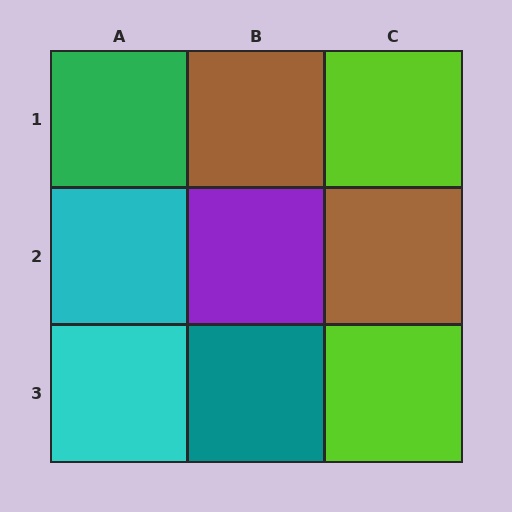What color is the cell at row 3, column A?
Cyan.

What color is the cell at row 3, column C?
Lime.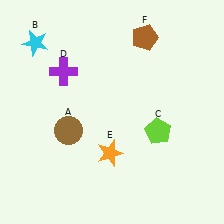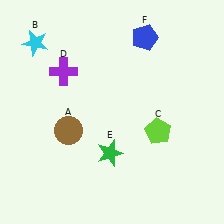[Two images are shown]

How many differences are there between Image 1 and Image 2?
There are 2 differences between the two images.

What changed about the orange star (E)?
In Image 1, E is orange. In Image 2, it changed to green.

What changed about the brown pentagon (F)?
In Image 1, F is brown. In Image 2, it changed to blue.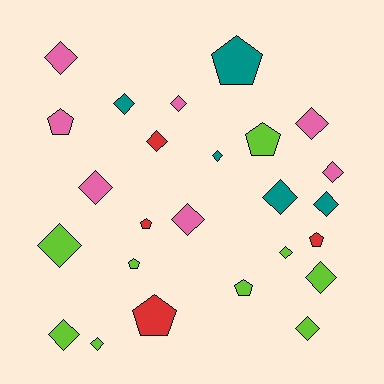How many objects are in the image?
There are 25 objects.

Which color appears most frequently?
Lime, with 9 objects.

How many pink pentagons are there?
There is 1 pink pentagon.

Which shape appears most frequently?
Diamond, with 17 objects.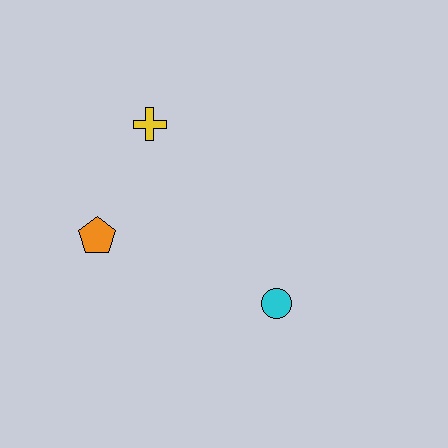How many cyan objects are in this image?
There is 1 cyan object.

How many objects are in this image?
There are 3 objects.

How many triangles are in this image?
There are no triangles.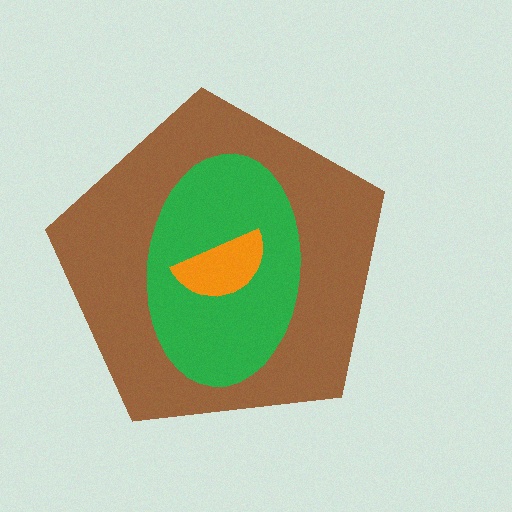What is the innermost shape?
The orange semicircle.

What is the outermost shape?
The brown pentagon.